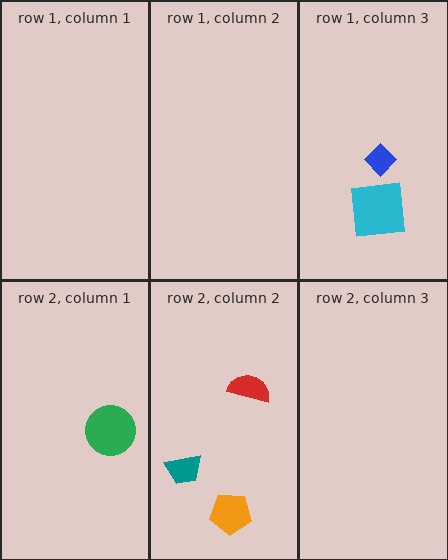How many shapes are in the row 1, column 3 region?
2.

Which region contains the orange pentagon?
The row 2, column 2 region.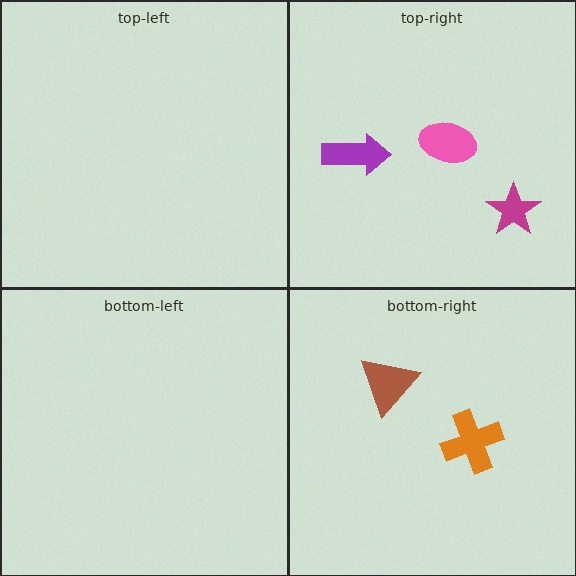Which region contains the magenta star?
The top-right region.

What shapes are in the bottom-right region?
The orange cross, the brown triangle.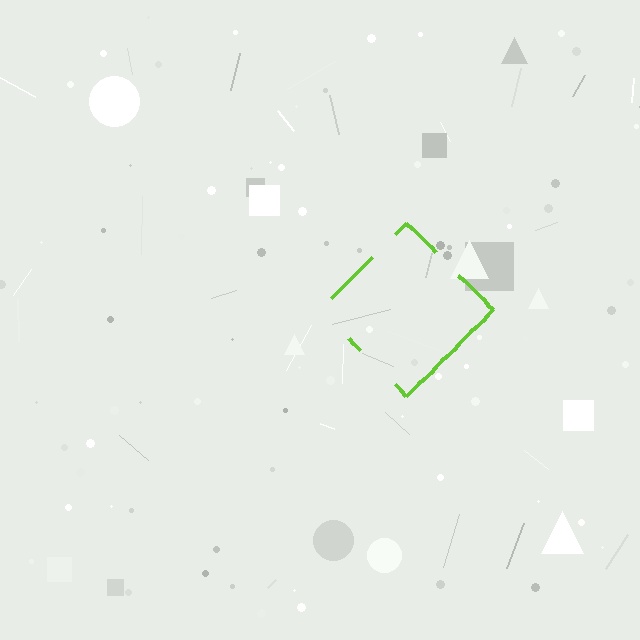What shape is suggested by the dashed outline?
The dashed outline suggests a diamond.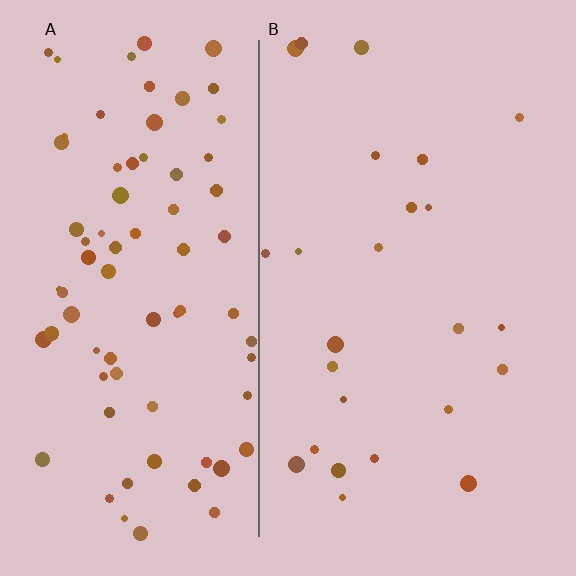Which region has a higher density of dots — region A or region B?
A (the left).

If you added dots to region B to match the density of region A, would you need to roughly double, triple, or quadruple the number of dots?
Approximately triple.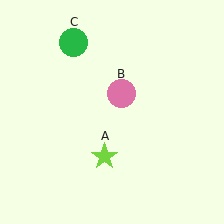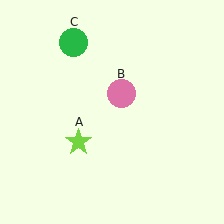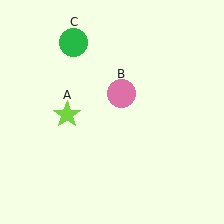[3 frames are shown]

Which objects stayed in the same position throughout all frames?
Pink circle (object B) and green circle (object C) remained stationary.